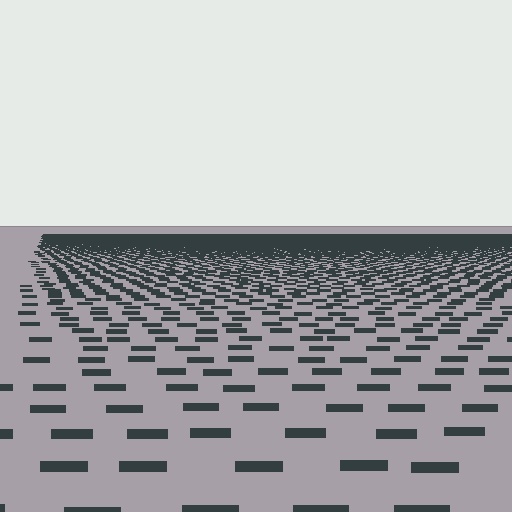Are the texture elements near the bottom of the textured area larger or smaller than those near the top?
Larger. Near the bottom, elements are closer to the viewer and appear at a bigger on-screen size.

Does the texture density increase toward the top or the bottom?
Density increases toward the top.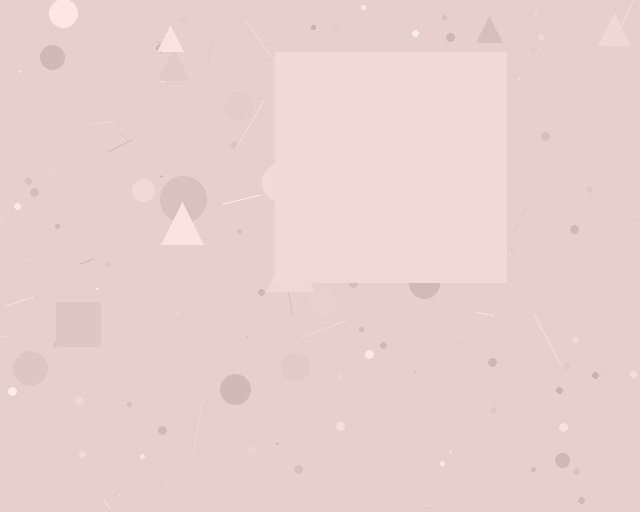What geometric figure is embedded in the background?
A square is embedded in the background.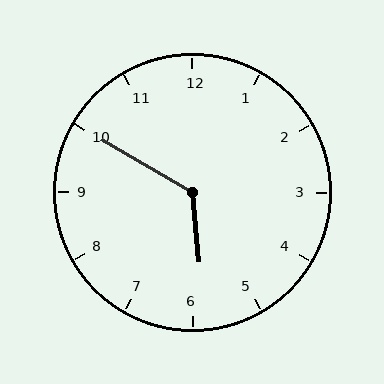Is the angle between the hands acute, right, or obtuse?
It is obtuse.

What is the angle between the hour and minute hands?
Approximately 125 degrees.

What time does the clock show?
5:50.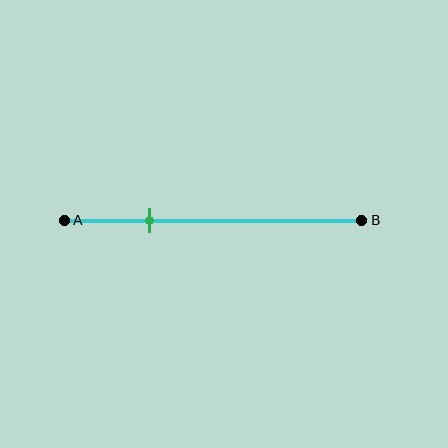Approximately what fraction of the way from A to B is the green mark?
The green mark is approximately 30% of the way from A to B.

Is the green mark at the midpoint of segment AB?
No, the mark is at about 30% from A, not at the 50% midpoint.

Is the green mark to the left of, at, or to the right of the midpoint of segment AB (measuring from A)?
The green mark is to the left of the midpoint of segment AB.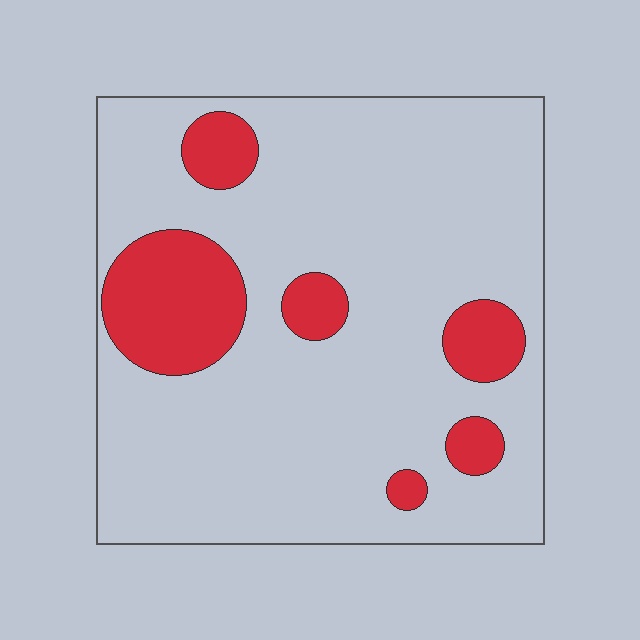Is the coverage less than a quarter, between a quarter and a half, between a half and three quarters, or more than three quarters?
Less than a quarter.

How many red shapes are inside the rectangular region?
6.